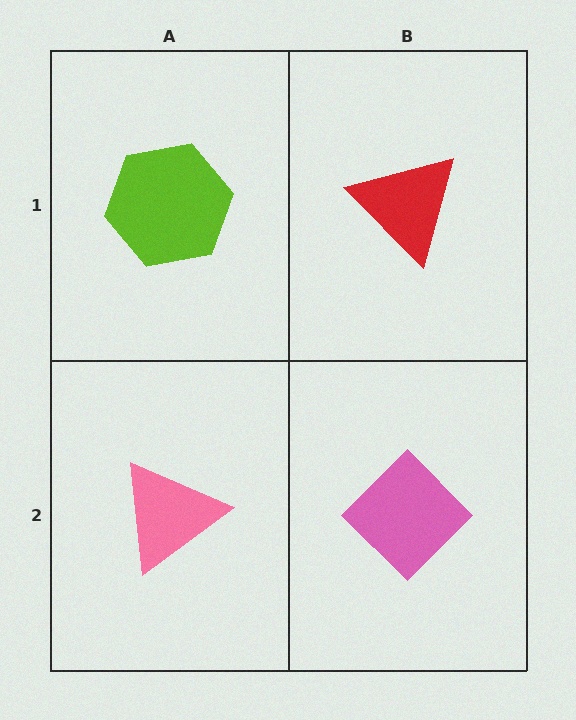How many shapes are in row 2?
2 shapes.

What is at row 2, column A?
A pink triangle.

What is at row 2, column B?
A pink diamond.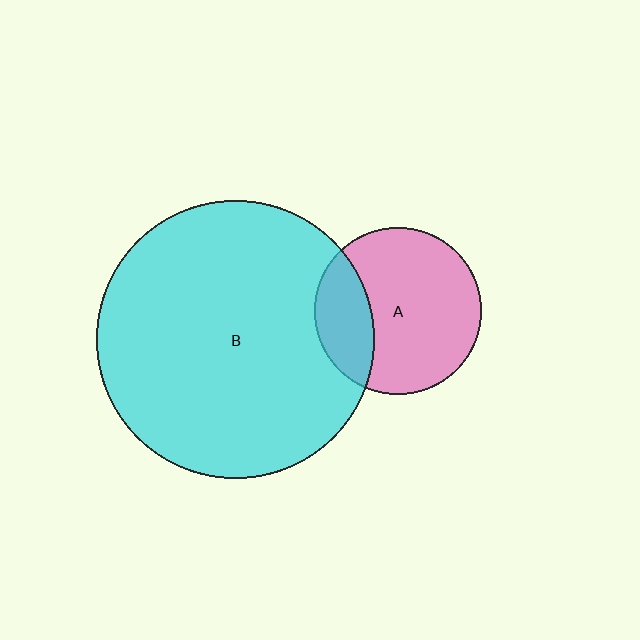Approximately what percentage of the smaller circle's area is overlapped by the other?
Approximately 25%.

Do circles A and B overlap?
Yes.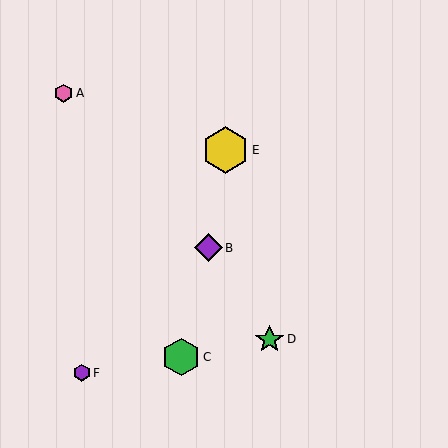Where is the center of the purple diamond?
The center of the purple diamond is at (208, 248).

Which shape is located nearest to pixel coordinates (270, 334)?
The green star (labeled D) at (269, 339) is nearest to that location.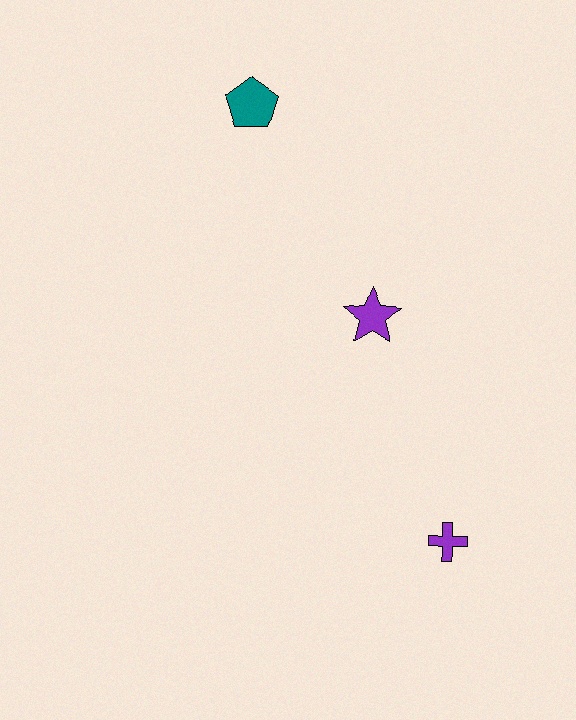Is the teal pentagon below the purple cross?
No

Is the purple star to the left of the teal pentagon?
No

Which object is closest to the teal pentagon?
The purple star is closest to the teal pentagon.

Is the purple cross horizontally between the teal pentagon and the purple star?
No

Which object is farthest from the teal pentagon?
The purple cross is farthest from the teal pentagon.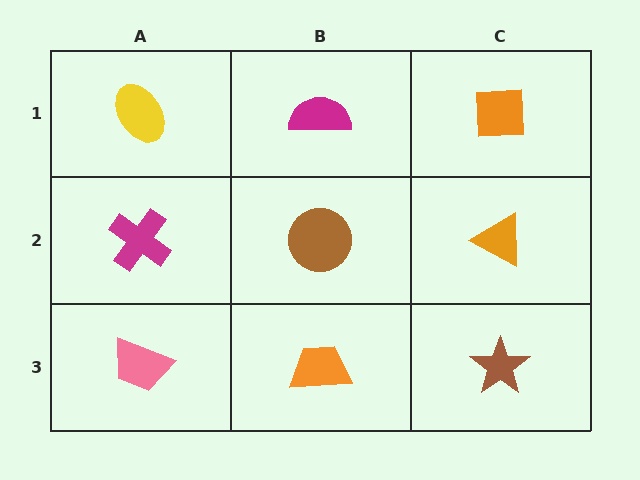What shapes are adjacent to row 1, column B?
A brown circle (row 2, column B), a yellow ellipse (row 1, column A), an orange square (row 1, column C).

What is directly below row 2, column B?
An orange trapezoid.